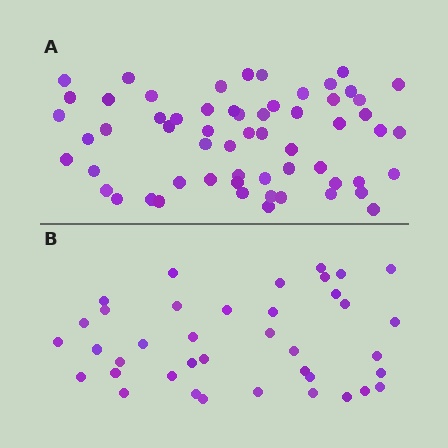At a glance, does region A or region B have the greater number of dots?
Region A (the top region) has more dots.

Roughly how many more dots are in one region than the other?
Region A has approximately 20 more dots than region B.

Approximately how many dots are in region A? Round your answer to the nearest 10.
About 60 dots.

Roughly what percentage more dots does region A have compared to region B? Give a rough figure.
About 55% more.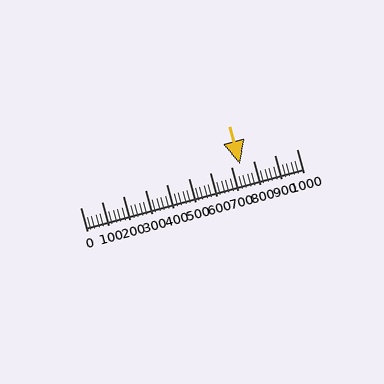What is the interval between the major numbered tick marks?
The major tick marks are spaced 100 units apart.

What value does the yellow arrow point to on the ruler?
The yellow arrow points to approximately 740.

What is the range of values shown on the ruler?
The ruler shows values from 0 to 1000.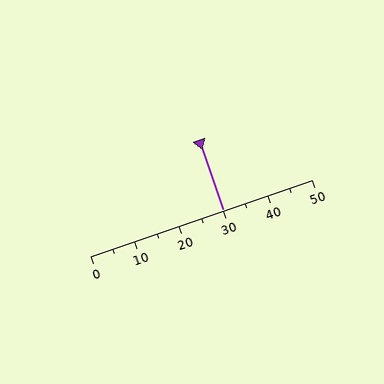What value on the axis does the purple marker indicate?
The marker indicates approximately 30.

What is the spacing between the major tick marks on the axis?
The major ticks are spaced 10 apart.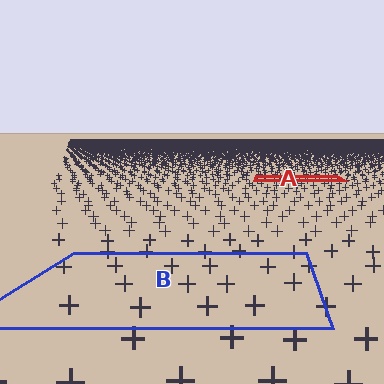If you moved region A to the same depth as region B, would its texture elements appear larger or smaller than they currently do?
They would appear larger. At a closer depth, the same texture elements are projected at a bigger on-screen size.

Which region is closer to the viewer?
Region B is closer. The texture elements there are larger and more spread out.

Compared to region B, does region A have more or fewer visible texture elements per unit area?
Region A has more texture elements per unit area — they are packed more densely because it is farther away.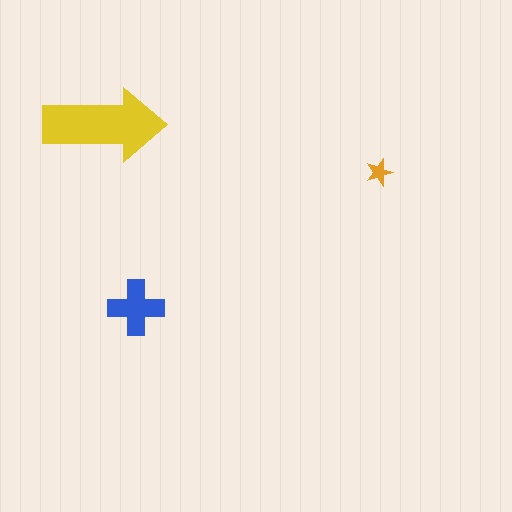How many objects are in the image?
There are 3 objects in the image.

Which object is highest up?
The yellow arrow is topmost.